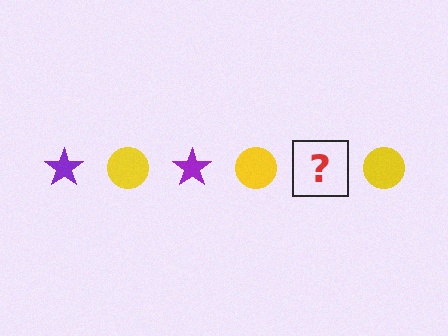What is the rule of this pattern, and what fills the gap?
The rule is that the pattern alternates between purple star and yellow circle. The gap should be filled with a purple star.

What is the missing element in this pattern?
The missing element is a purple star.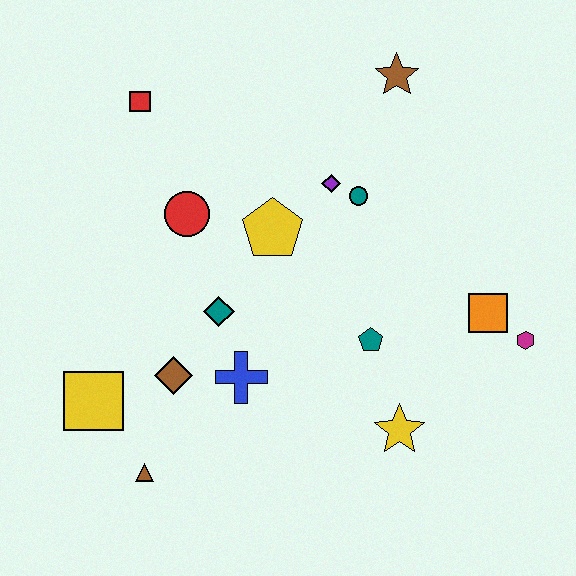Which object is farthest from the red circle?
The magenta hexagon is farthest from the red circle.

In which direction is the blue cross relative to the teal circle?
The blue cross is below the teal circle.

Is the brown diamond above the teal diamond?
No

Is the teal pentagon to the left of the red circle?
No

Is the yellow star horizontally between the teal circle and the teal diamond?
No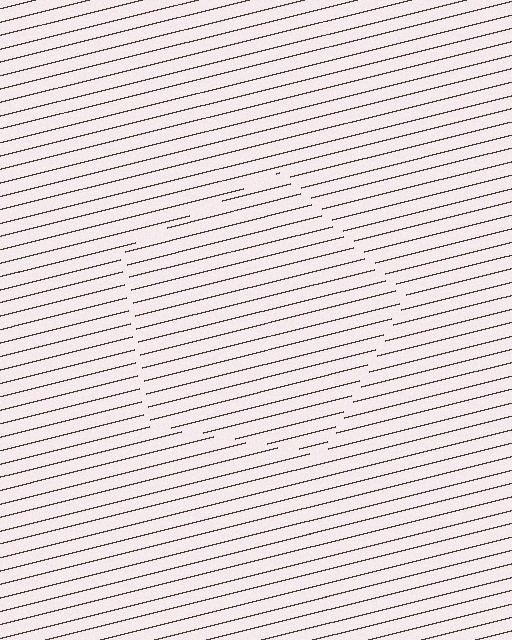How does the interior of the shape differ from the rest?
The interior of the shape contains the same grating, shifted by half a period — the contour is defined by the phase discontinuity where line-ends from the inner and outer gratings abut.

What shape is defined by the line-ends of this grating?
An illusory pentagon. The interior of the shape contains the same grating, shifted by half a period — the contour is defined by the phase discontinuity where line-ends from the inner and outer gratings abut.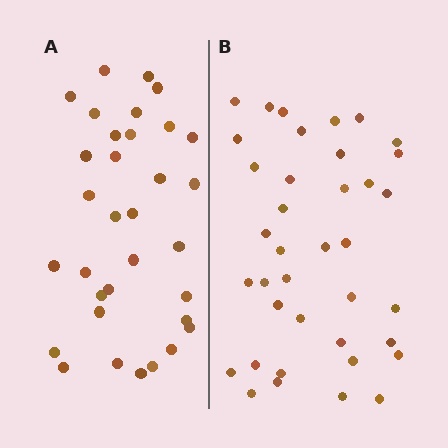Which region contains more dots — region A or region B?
Region B (the right region) has more dots.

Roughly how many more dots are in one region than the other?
Region B has about 5 more dots than region A.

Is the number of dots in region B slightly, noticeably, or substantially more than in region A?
Region B has only slightly more — the two regions are fairly close. The ratio is roughly 1.2 to 1.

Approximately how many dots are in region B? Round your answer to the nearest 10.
About 40 dots. (The exact count is 38, which rounds to 40.)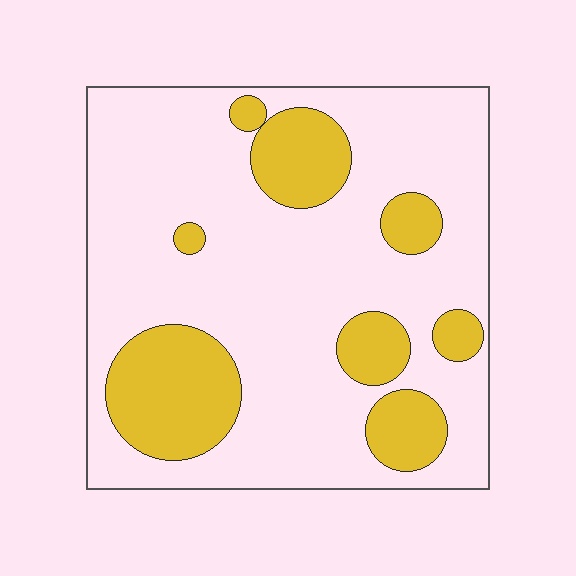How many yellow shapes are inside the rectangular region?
8.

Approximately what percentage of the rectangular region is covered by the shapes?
Approximately 25%.